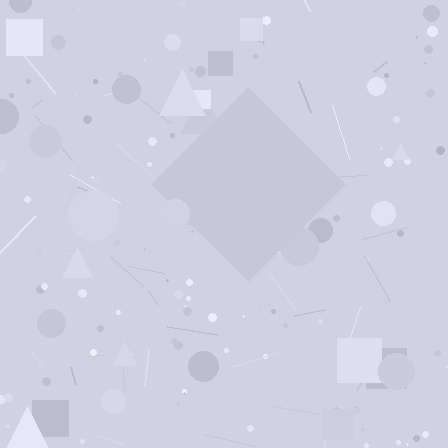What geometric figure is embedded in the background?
A diamond is embedded in the background.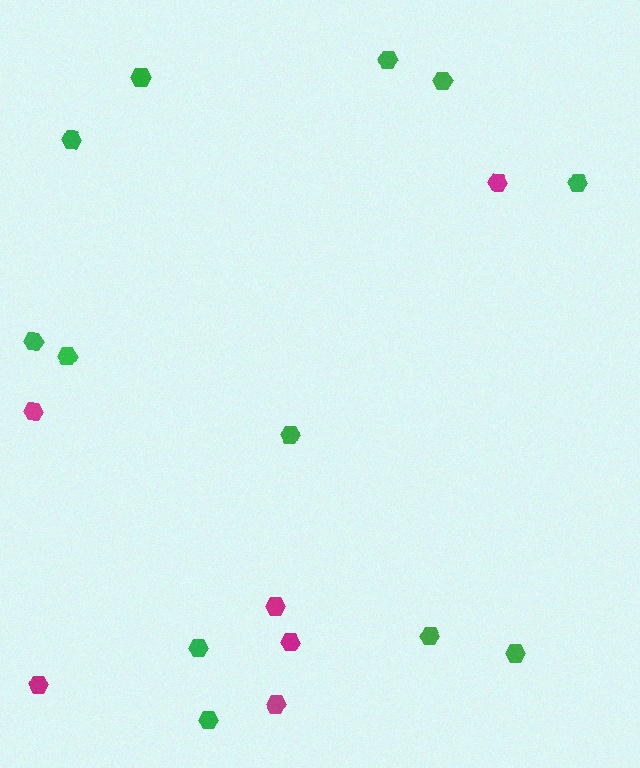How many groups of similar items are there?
There are 2 groups: one group of green hexagons (12) and one group of magenta hexagons (6).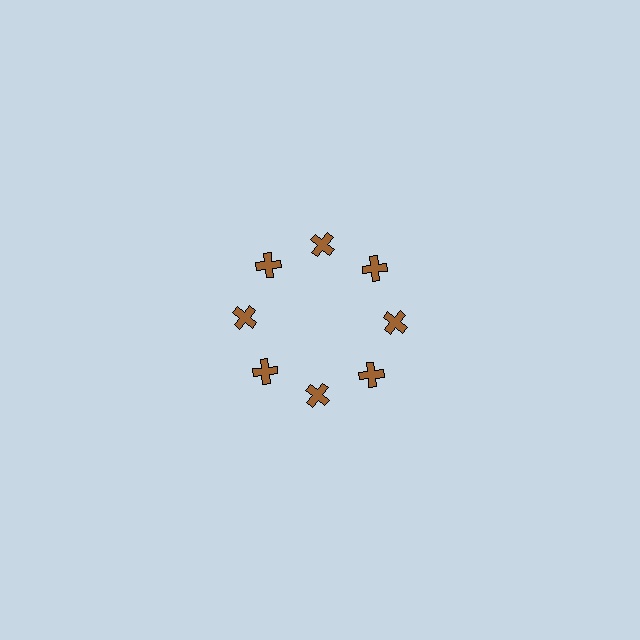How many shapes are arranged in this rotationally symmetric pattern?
There are 8 shapes, arranged in 8 groups of 1.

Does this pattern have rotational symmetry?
Yes, this pattern has 8-fold rotational symmetry. It looks the same after rotating 45 degrees around the center.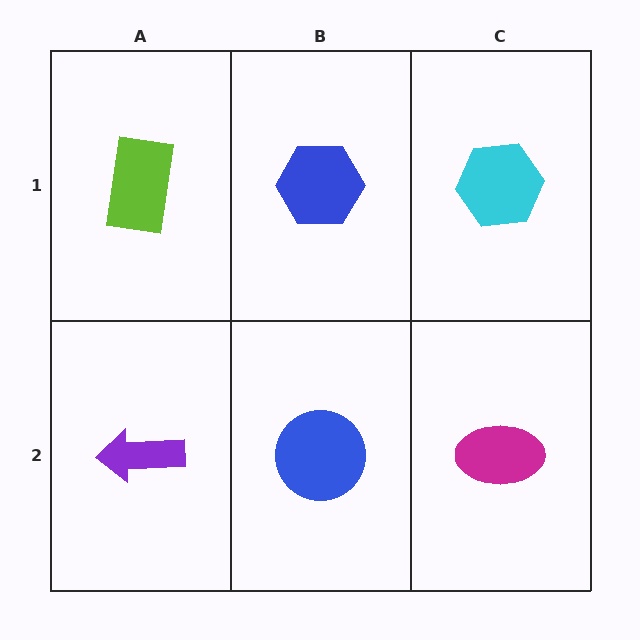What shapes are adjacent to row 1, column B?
A blue circle (row 2, column B), a lime rectangle (row 1, column A), a cyan hexagon (row 1, column C).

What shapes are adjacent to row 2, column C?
A cyan hexagon (row 1, column C), a blue circle (row 2, column B).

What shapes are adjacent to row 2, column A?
A lime rectangle (row 1, column A), a blue circle (row 2, column B).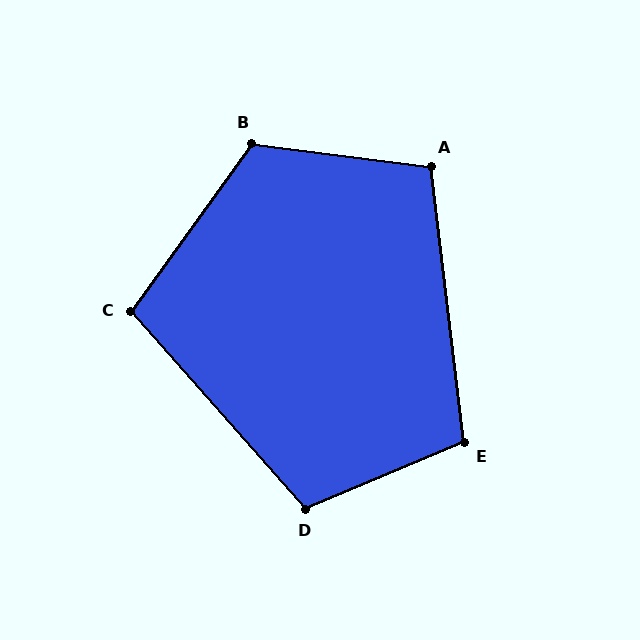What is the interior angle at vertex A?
Approximately 104 degrees (obtuse).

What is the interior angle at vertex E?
Approximately 106 degrees (obtuse).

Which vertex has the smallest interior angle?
C, at approximately 103 degrees.